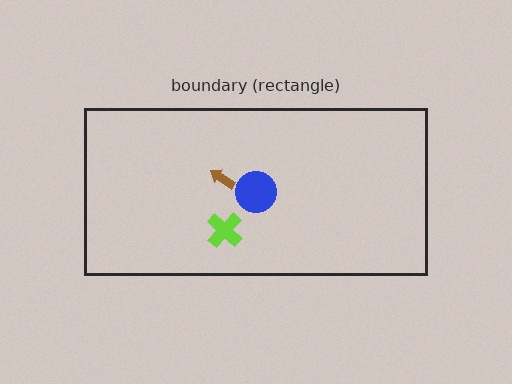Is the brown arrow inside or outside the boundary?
Inside.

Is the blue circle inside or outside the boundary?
Inside.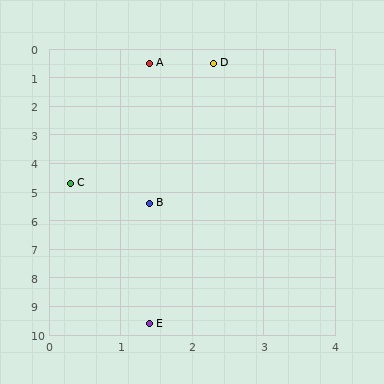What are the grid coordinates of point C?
Point C is at approximately (0.3, 4.7).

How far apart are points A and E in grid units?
Points A and E are about 9.1 grid units apart.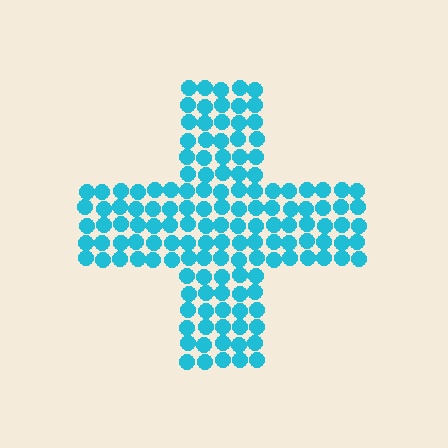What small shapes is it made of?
It is made of small circles.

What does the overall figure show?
The overall figure shows a cross.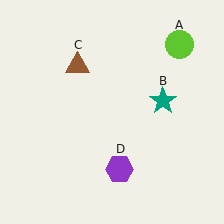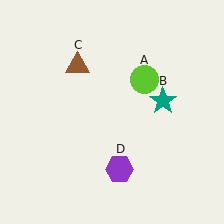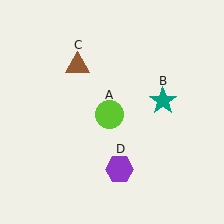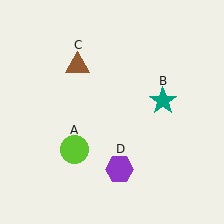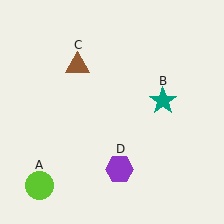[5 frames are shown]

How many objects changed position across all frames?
1 object changed position: lime circle (object A).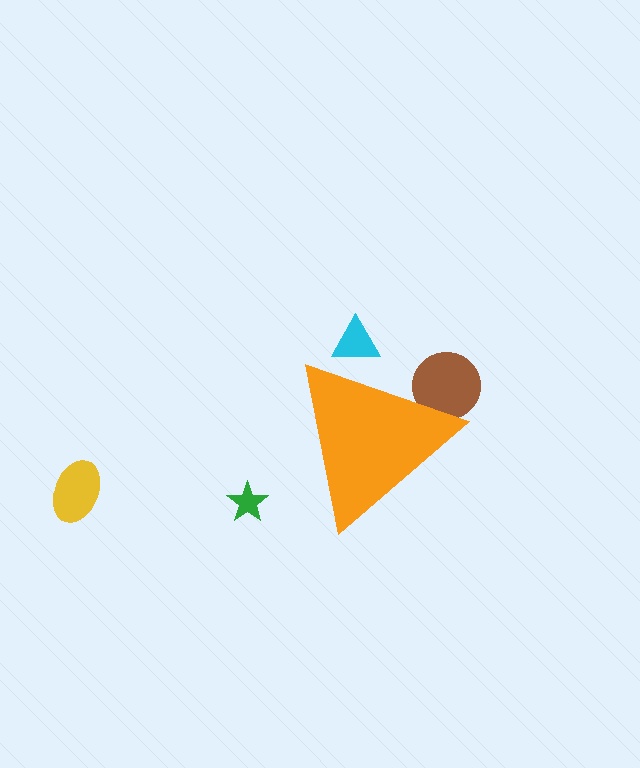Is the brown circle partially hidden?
Yes, the brown circle is partially hidden behind the orange triangle.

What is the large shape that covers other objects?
An orange triangle.